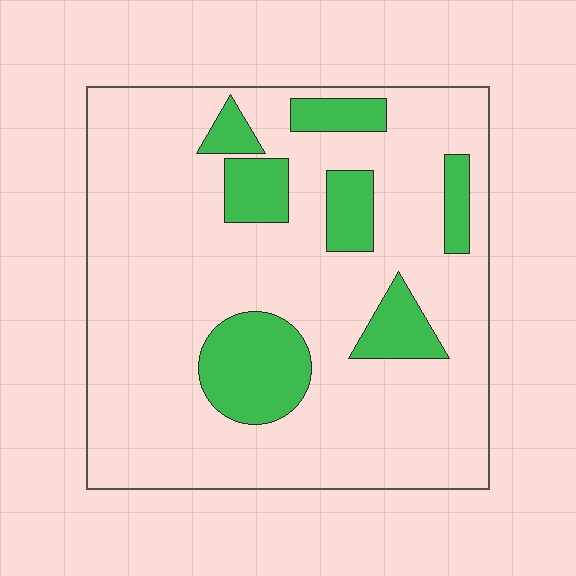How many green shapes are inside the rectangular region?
7.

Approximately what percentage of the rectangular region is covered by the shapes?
Approximately 20%.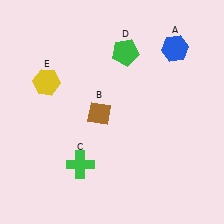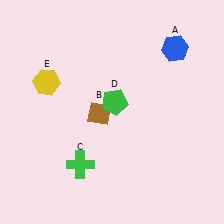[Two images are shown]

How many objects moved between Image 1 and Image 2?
1 object moved between the two images.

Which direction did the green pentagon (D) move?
The green pentagon (D) moved down.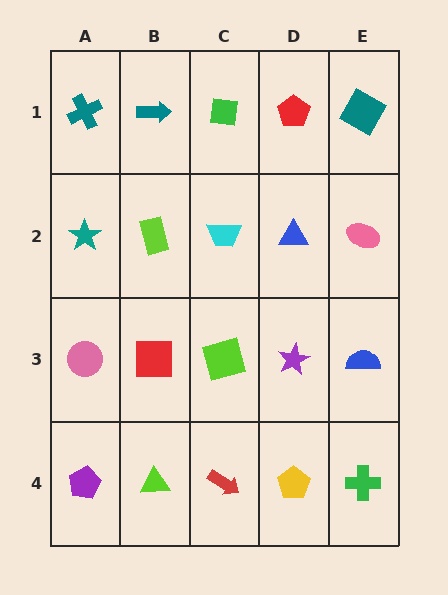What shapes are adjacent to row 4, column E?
A blue semicircle (row 3, column E), a yellow pentagon (row 4, column D).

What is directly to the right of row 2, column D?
A pink ellipse.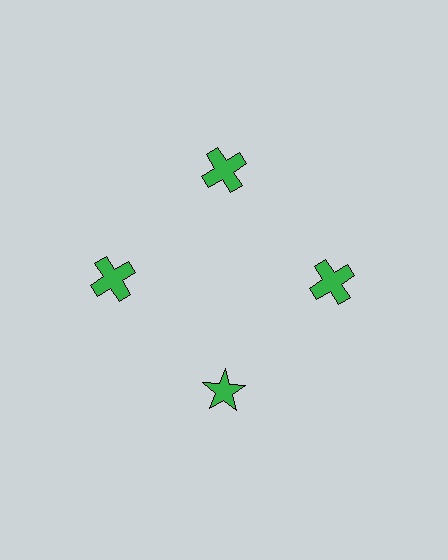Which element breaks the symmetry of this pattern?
The green star at roughly the 6 o'clock position breaks the symmetry. All other shapes are green crosses.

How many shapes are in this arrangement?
There are 4 shapes arranged in a ring pattern.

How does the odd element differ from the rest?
It has a different shape: star instead of cross.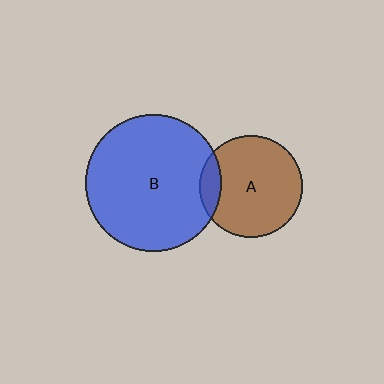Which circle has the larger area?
Circle B (blue).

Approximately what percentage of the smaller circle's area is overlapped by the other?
Approximately 15%.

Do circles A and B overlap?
Yes.